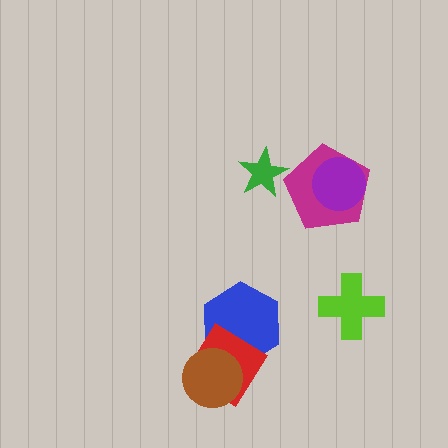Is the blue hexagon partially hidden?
Yes, it is partially covered by another shape.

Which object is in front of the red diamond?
The brown circle is in front of the red diamond.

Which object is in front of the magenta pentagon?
The purple circle is in front of the magenta pentagon.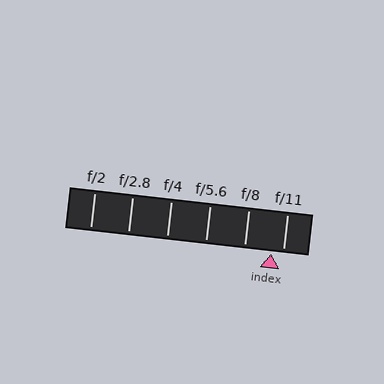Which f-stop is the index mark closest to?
The index mark is closest to f/11.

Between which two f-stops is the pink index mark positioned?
The index mark is between f/8 and f/11.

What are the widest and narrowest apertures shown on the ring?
The widest aperture shown is f/2 and the narrowest is f/11.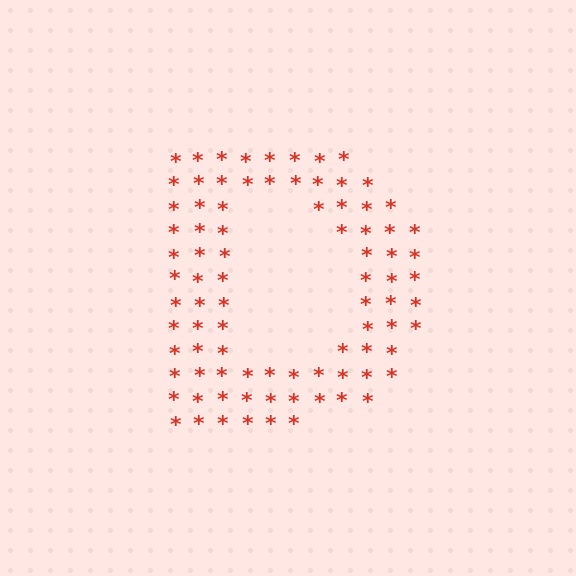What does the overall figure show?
The overall figure shows the letter D.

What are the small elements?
The small elements are asterisks.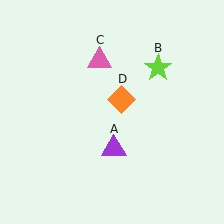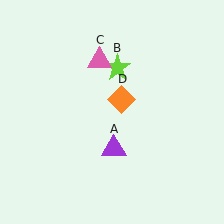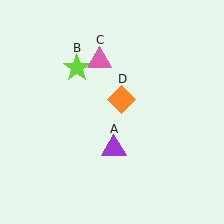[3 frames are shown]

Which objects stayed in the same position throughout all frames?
Purple triangle (object A) and pink triangle (object C) and orange diamond (object D) remained stationary.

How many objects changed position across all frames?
1 object changed position: lime star (object B).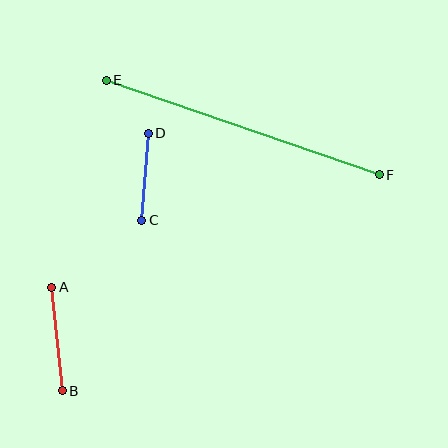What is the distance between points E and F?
The distance is approximately 289 pixels.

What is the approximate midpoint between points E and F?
The midpoint is at approximately (243, 128) pixels.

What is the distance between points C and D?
The distance is approximately 88 pixels.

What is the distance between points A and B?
The distance is approximately 104 pixels.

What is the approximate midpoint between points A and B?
The midpoint is at approximately (57, 339) pixels.